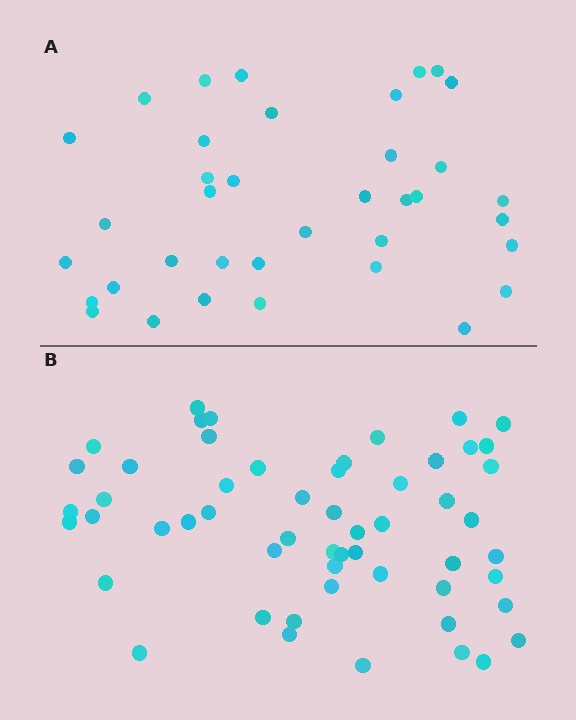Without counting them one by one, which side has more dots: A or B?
Region B (the bottom region) has more dots.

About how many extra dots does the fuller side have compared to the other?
Region B has approximately 20 more dots than region A.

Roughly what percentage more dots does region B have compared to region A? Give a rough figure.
About 50% more.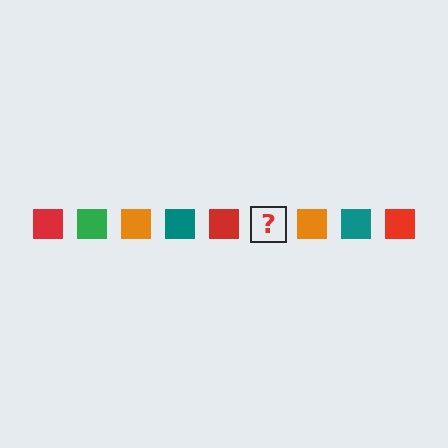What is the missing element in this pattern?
The missing element is a green square.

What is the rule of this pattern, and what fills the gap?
The rule is that the pattern cycles through red, green, orange, teal squares. The gap should be filled with a green square.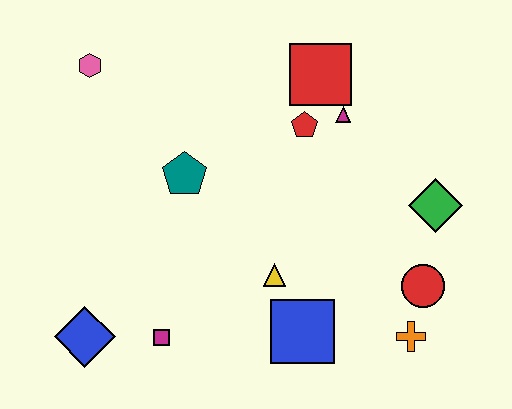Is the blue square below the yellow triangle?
Yes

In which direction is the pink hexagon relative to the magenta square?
The pink hexagon is above the magenta square.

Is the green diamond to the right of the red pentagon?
Yes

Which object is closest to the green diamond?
The red circle is closest to the green diamond.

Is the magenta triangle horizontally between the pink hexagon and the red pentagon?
No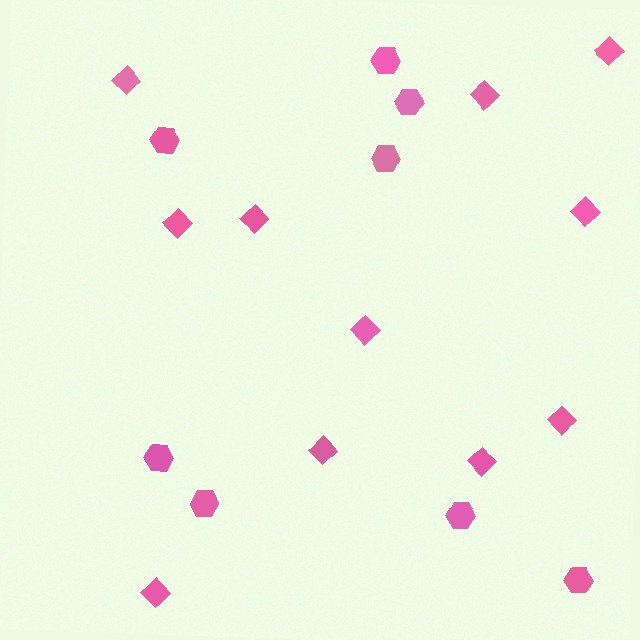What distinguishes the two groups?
There are 2 groups: one group of diamonds (11) and one group of hexagons (8).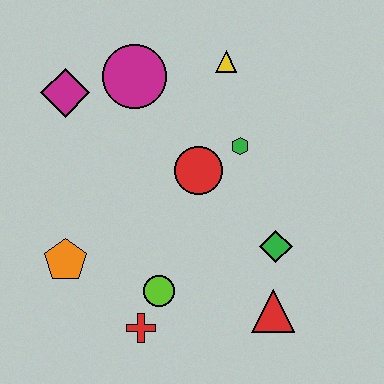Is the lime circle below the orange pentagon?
Yes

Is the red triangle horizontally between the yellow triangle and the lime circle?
No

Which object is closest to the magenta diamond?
The magenta circle is closest to the magenta diamond.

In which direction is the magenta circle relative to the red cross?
The magenta circle is above the red cross.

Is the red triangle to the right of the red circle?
Yes